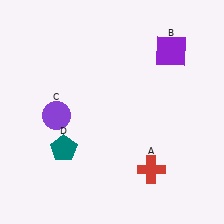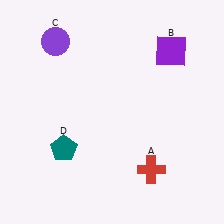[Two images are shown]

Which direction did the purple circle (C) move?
The purple circle (C) moved up.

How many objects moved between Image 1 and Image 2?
1 object moved between the two images.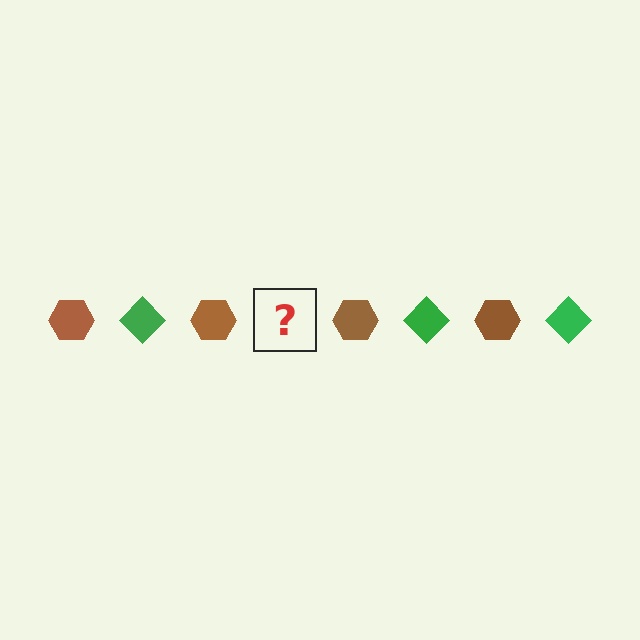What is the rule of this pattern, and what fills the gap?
The rule is that the pattern alternates between brown hexagon and green diamond. The gap should be filled with a green diamond.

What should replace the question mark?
The question mark should be replaced with a green diamond.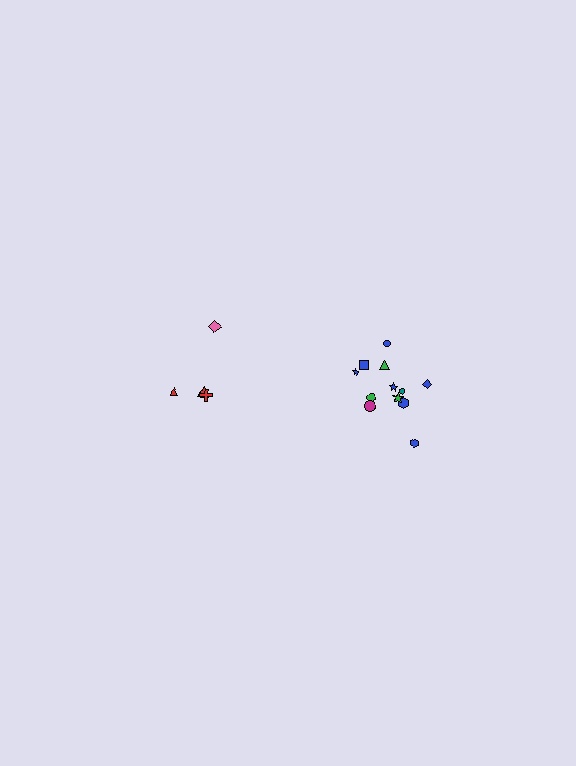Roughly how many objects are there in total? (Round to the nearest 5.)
Roughly 15 objects in total.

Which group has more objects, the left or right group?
The right group.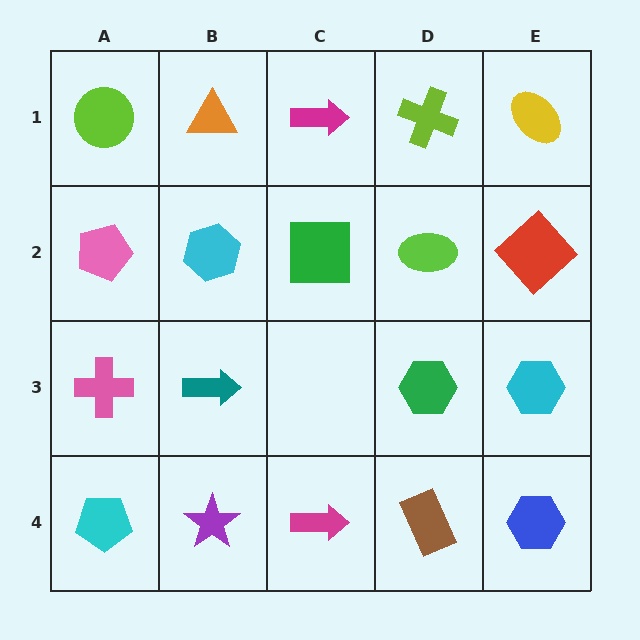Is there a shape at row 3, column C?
No, that cell is empty.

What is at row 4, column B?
A purple star.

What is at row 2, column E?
A red diamond.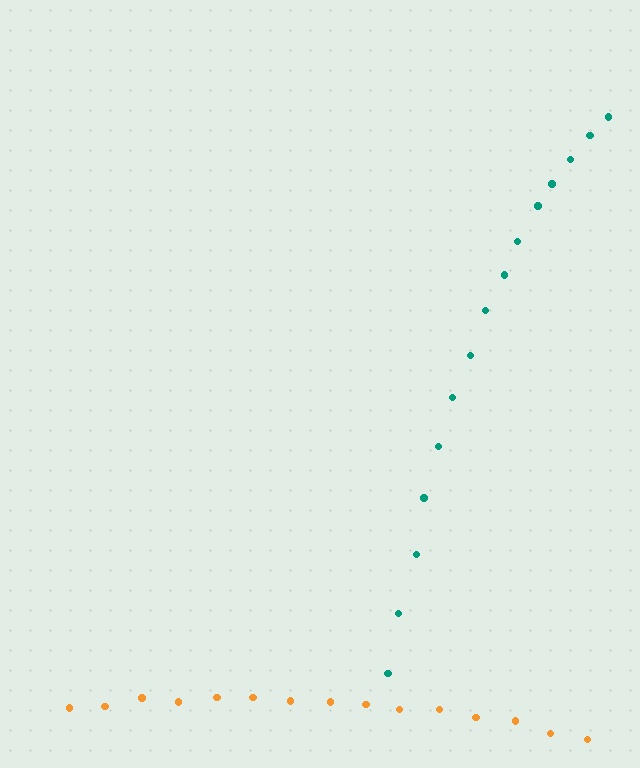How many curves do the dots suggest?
There are 2 distinct paths.